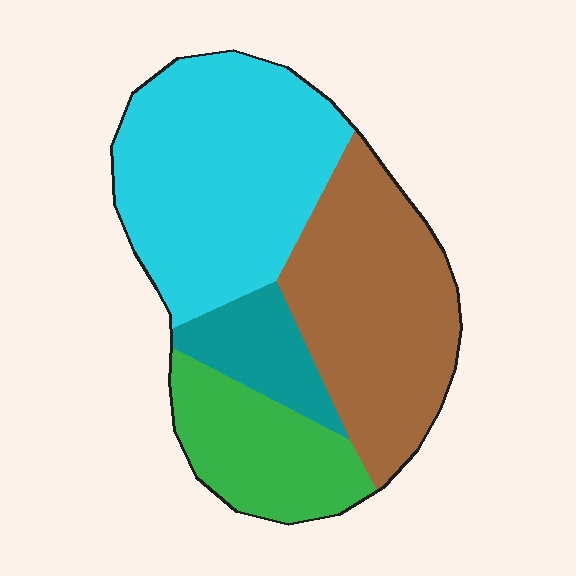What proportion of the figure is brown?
Brown covers 33% of the figure.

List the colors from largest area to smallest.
From largest to smallest: cyan, brown, green, teal.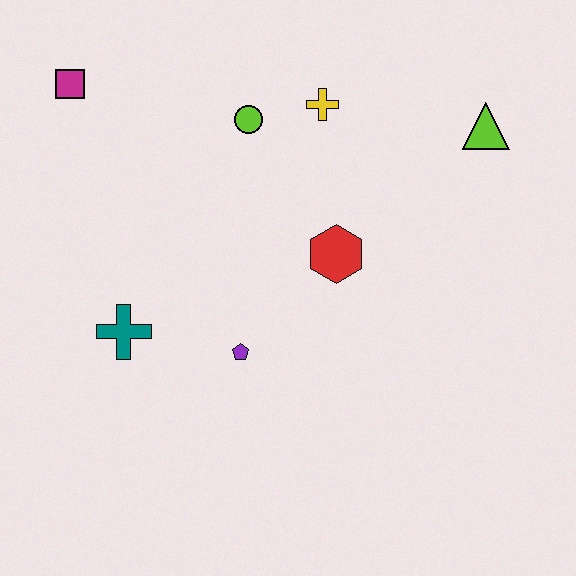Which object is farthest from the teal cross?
The lime triangle is farthest from the teal cross.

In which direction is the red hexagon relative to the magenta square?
The red hexagon is to the right of the magenta square.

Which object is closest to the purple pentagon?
The teal cross is closest to the purple pentagon.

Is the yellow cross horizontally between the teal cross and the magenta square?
No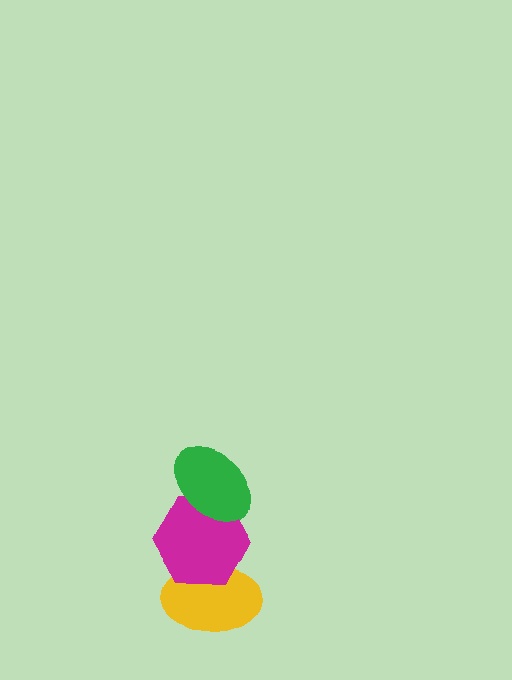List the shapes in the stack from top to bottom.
From top to bottom: the green ellipse, the magenta hexagon, the yellow ellipse.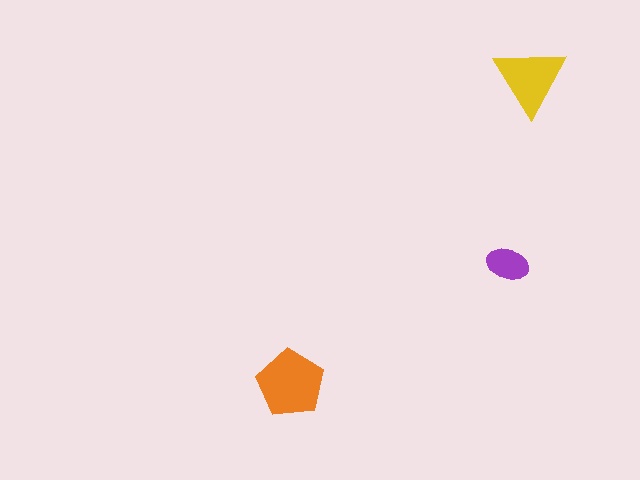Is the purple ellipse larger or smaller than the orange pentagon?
Smaller.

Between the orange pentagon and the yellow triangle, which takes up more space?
The orange pentagon.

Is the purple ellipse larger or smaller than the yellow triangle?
Smaller.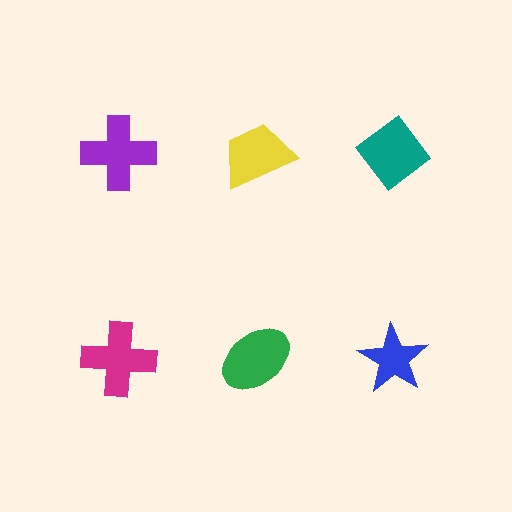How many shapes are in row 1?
3 shapes.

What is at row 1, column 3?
A teal diamond.